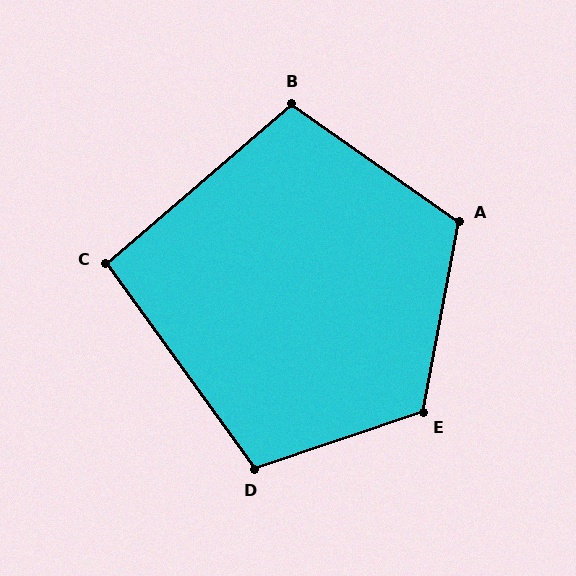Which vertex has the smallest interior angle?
C, at approximately 95 degrees.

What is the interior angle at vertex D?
Approximately 107 degrees (obtuse).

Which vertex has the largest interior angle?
E, at approximately 119 degrees.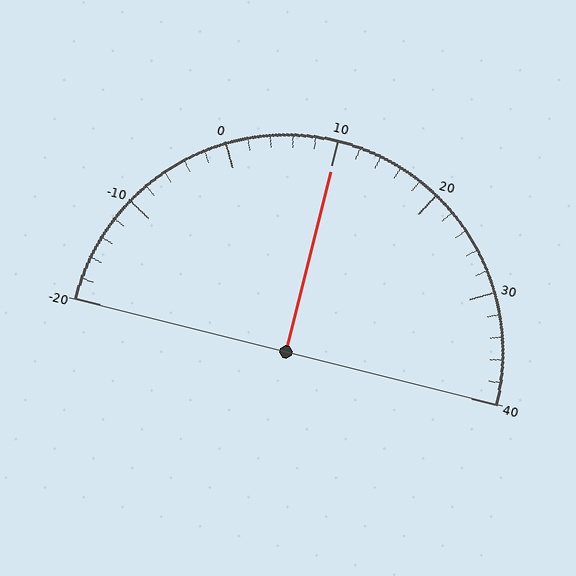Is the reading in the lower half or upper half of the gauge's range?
The reading is in the upper half of the range (-20 to 40).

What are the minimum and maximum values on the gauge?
The gauge ranges from -20 to 40.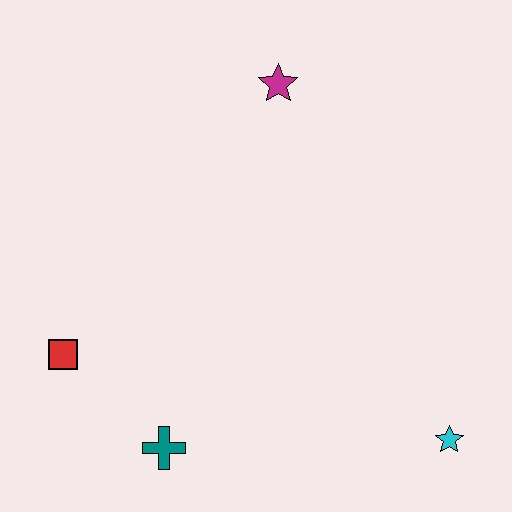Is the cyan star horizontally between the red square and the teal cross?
No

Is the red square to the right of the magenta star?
No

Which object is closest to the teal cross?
The red square is closest to the teal cross.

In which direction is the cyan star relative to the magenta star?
The cyan star is below the magenta star.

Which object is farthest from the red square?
The cyan star is farthest from the red square.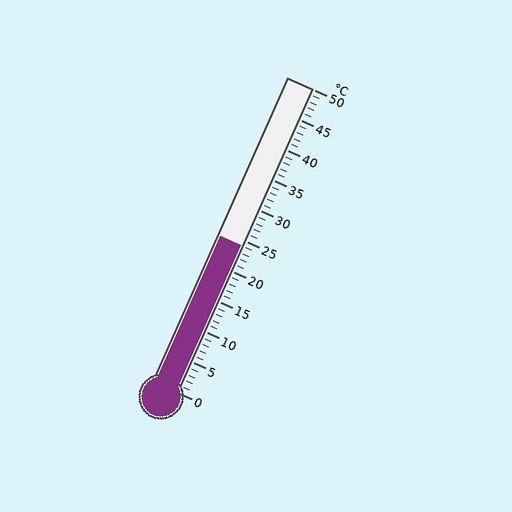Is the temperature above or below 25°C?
The temperature is below 25°C.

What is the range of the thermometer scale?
The thermometer scale ranges from 0°C to 50°C.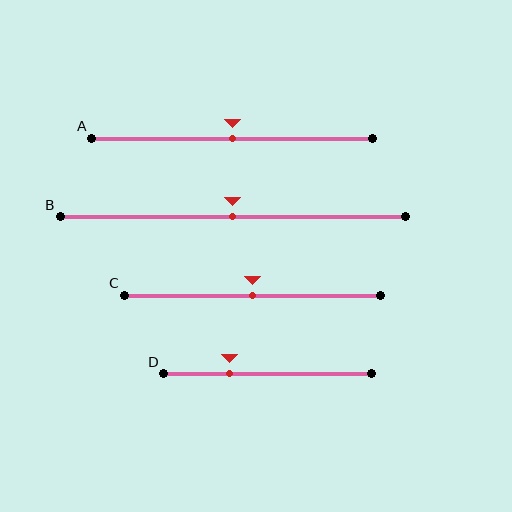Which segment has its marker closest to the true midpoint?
Segment A has its marker closest to the true midpoint.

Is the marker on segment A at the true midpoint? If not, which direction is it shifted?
Yes, the marker on segment A is at the true midpoint.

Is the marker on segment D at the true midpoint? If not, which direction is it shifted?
No, the marker on segment D is shifted to the left by about 18% of the segment length.